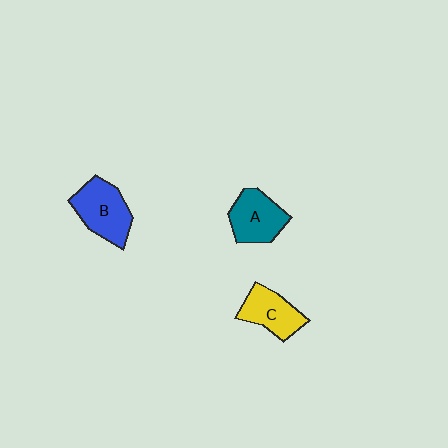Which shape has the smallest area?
Shape C (yellow).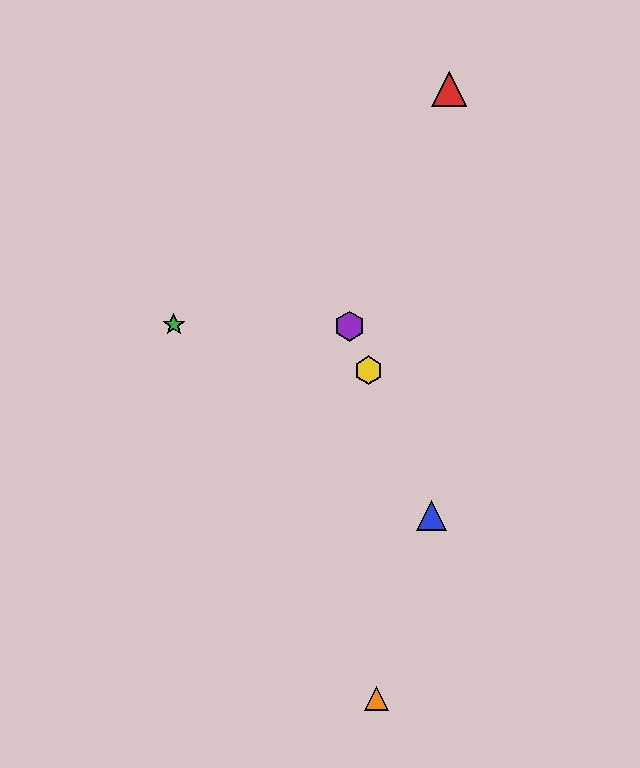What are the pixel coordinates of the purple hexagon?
The purple hexagon is at (349, 326).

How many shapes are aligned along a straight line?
3 shapes (the blue triangle, the yellow hexagon, the purple hexagon) are aligned along a straight line.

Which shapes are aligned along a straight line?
The blue triangle, the yellow hexagon, the purple hexagon are aligned along a straight line.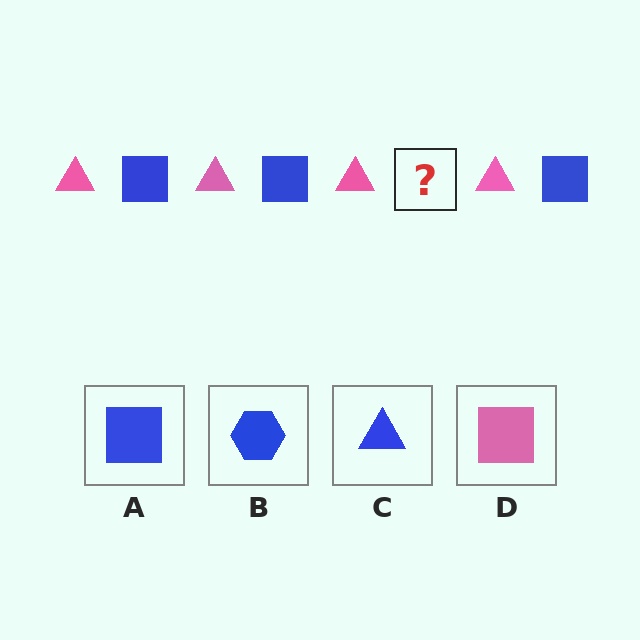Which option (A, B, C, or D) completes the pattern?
A.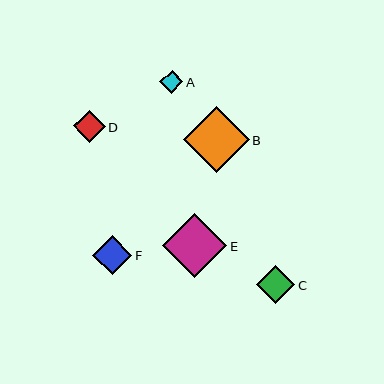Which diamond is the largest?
Diamond B is the largest with a size of approximately 66 pixels.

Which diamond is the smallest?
Diamond A is the smallest with a size of approximately 24 pixels.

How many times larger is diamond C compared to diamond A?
Diamond C is approximately 1.6 times the size of diamond A.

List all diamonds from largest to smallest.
From largest to smallest: B, E, F, C, D, A.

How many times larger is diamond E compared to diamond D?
Diamond E is approximately 2.0 times the size of diamond D.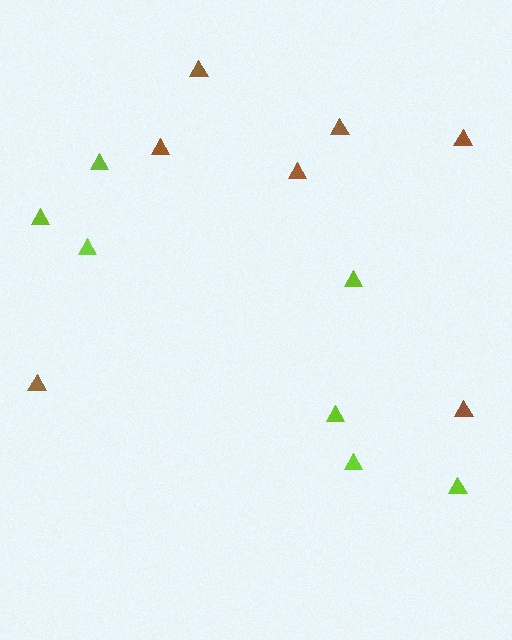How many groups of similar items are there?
There are 2 groups: one group of brown triangles (7) and one group of lime triangles (7).